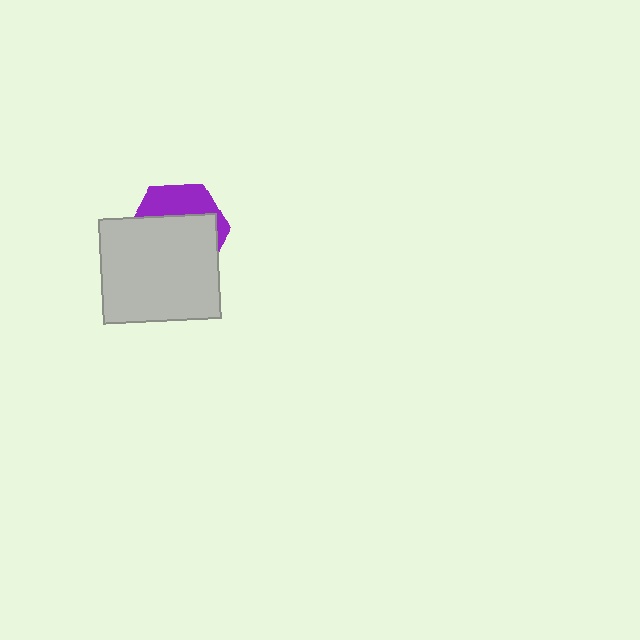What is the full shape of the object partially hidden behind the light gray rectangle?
The partially hidden object is a purple hexagon.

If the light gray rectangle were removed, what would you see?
You would see the complete purple hexagon.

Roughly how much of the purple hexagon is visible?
A small part of it is visible (roughly 33%).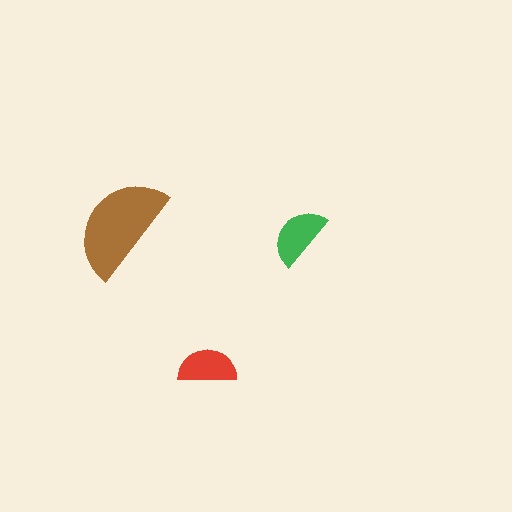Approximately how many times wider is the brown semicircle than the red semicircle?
About 2 times wider.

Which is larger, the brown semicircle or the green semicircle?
The brown one.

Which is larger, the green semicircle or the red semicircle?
The green one.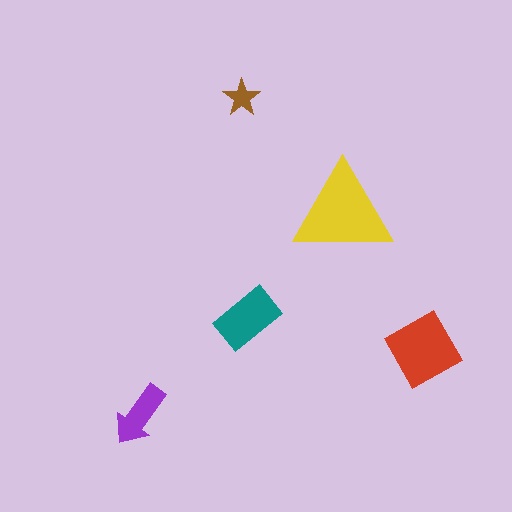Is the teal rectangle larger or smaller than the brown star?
Larger.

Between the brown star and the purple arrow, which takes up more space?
The purple arrow.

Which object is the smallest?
The brown star.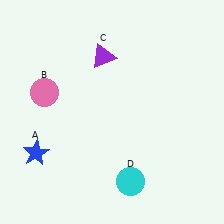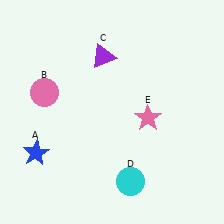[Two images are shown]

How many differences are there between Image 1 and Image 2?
There is 1 difference between the two images.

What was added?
A pink star (E) was added in Image 2.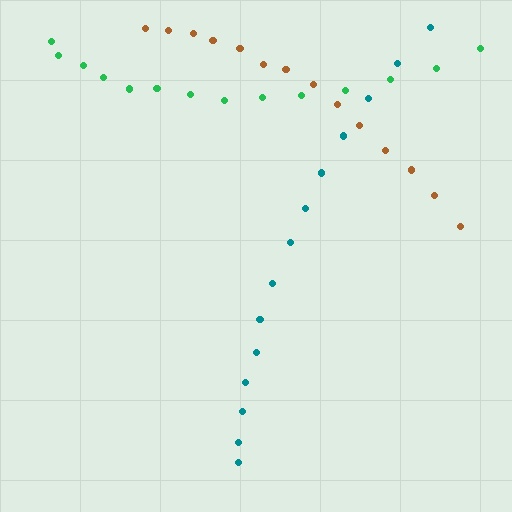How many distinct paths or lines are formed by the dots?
There are 3 distinct paths.